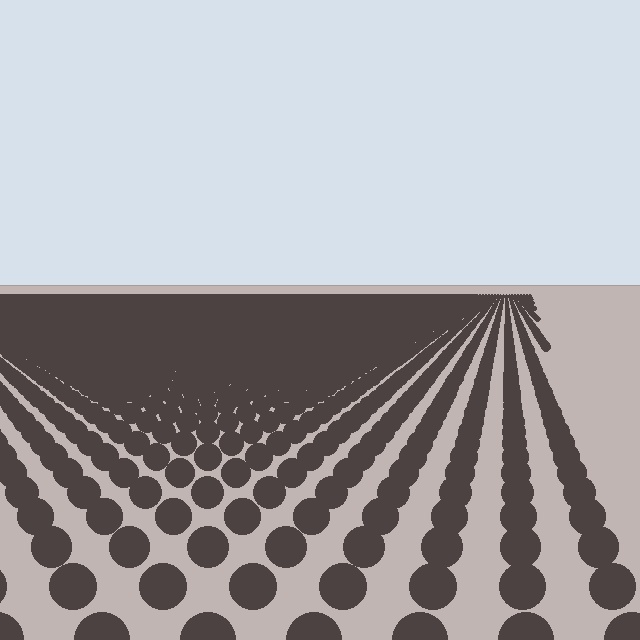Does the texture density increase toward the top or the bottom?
Density increases toward the top.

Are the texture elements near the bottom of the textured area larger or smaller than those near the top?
Larger. Near the bottom, elements are closer to the viewer and appear at a bigger on-screen size.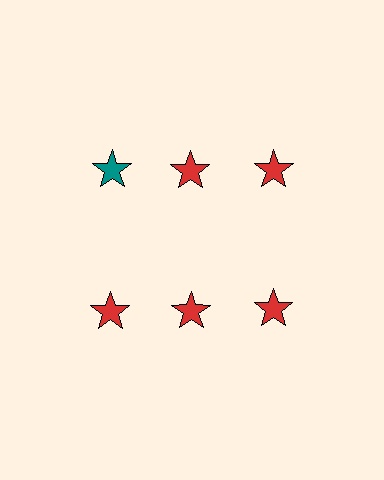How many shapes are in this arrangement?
There are 6 shapes arranged in a grid pattern.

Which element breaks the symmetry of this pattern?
The teal star in the top row, leftmost column breaks the symmetry. All other shapes are red stars.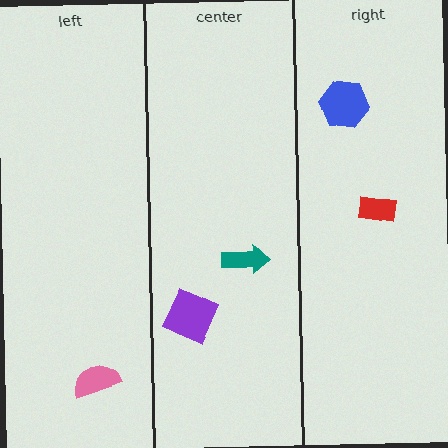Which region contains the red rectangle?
The right region.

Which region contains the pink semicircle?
The left region.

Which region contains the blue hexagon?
The right region.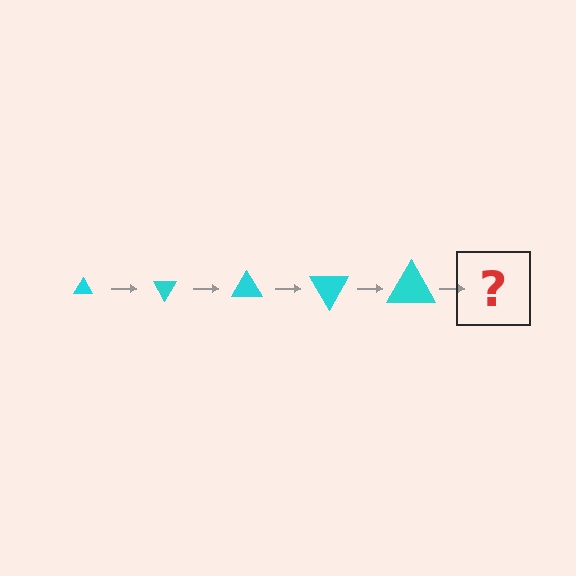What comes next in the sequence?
The next element should be a triangle, larger than the previous one and rotated 300 degrees from the start.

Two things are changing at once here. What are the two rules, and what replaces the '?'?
The two rules are that the triangle grows larger each step and it rotates 60 degrees each step. The '?' should be a triangle, larger than the previous one and rotated 300 degrees from the start.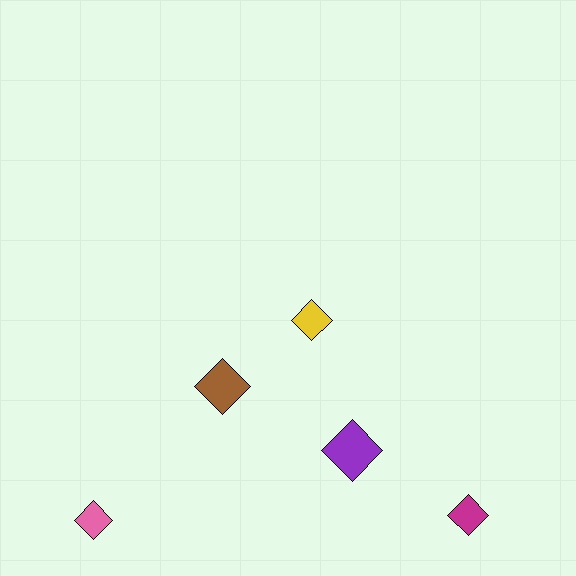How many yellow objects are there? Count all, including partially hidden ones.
There is 1 yellow object.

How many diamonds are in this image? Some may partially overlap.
There are 5 diamonds.